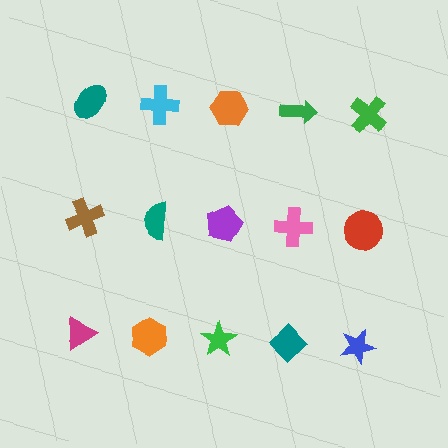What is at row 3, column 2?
An orange hexagon.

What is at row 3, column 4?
A teal diamond.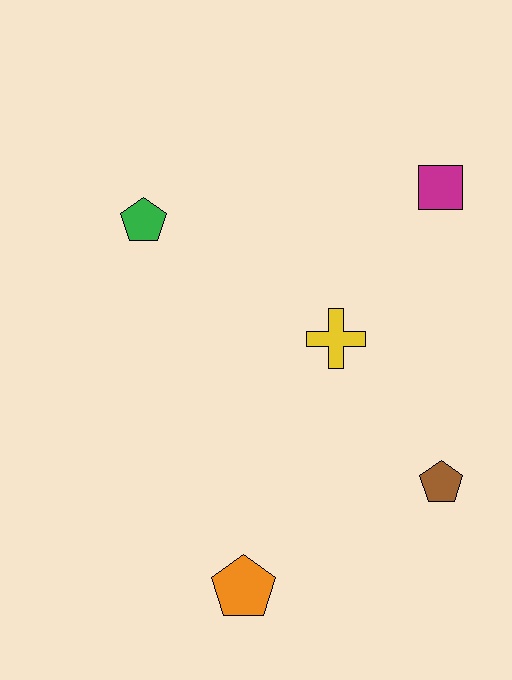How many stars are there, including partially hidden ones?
There are no stars.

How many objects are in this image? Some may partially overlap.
There are 5 objects.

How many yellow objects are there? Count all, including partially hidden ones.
There is 1 yellow object.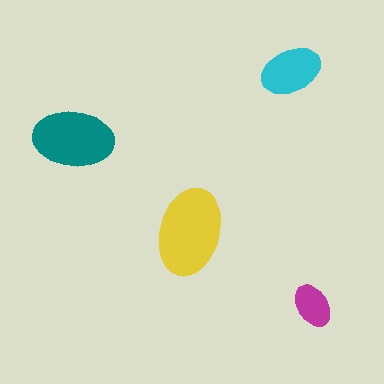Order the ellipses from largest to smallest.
the yellow one, the teal one, the cyan one, the magenta one.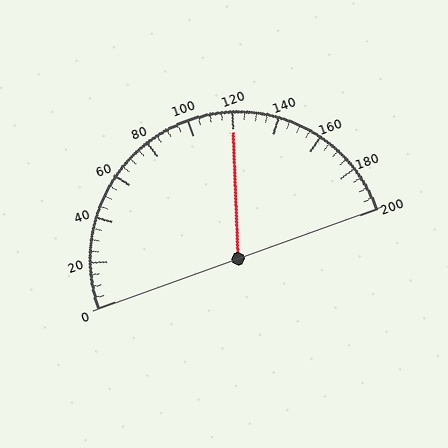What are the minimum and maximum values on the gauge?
The gauge ranges from 0 to 200.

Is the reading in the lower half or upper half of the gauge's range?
The reading is in the upper half of the range (0 to 200).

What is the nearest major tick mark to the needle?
The nearest major tick mark is 120.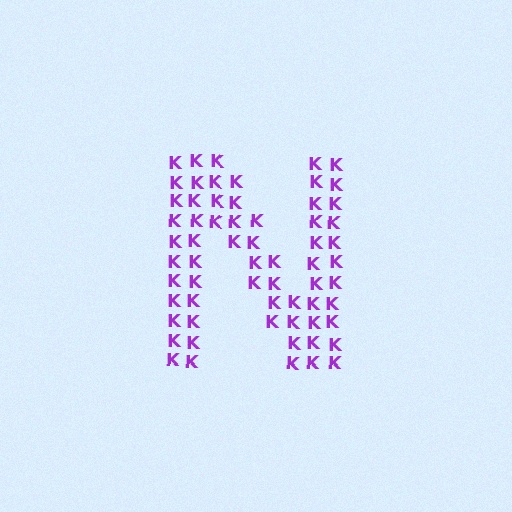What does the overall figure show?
The overall figure shows the letter N.